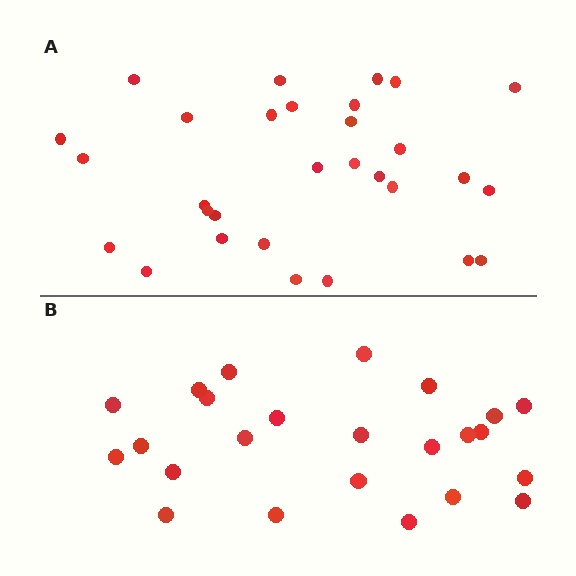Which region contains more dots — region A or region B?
Region A (the top region) has more dots.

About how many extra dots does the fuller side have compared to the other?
Region A has about 6 more dots than region B.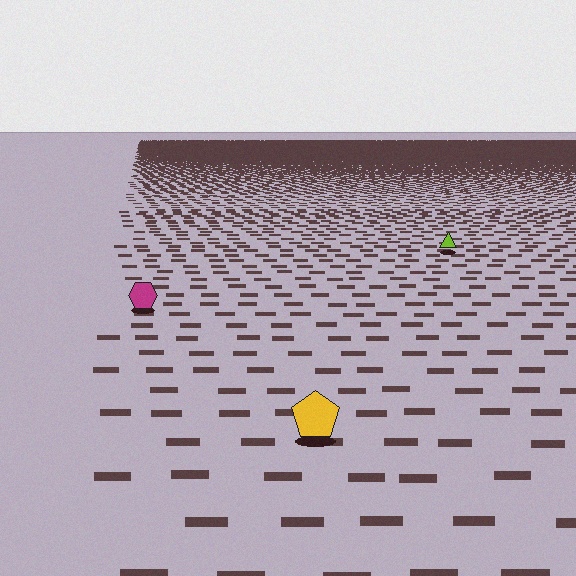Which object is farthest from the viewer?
The lime triangle is farthest from the viewer. It appears smaller and the ground texture around it is denser.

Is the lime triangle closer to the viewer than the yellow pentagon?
No. The yellow pentagon is closer — you can tell from the texture gradient: the ground texture is coarser near it.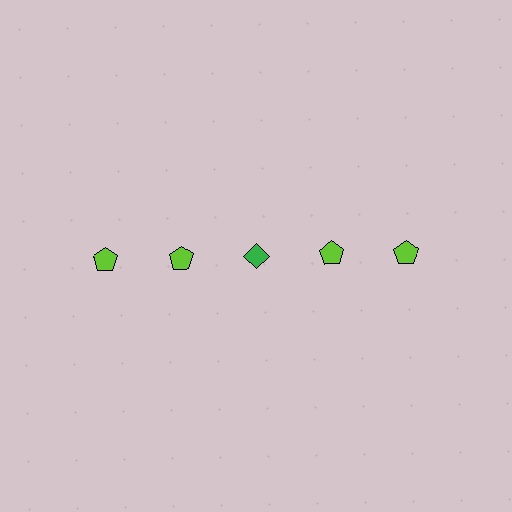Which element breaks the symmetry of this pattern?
The green diamond in the top row, center column breaks the symmetry. All other shapes are lime pentagons.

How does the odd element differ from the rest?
It differs in both color (green instead of lime) and shape (diamond instead of pentagon).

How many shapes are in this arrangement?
There are 5 shapes arranged in a grid pattern.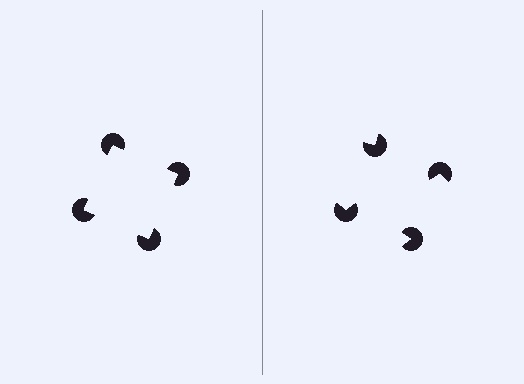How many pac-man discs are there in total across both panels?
8 — 4 on each side.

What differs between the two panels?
The pac-man discs are positioned identically on both sides; only the wedge orientations differ. On the left they align to a square; on the right they are misaligned.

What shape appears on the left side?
An illusory square.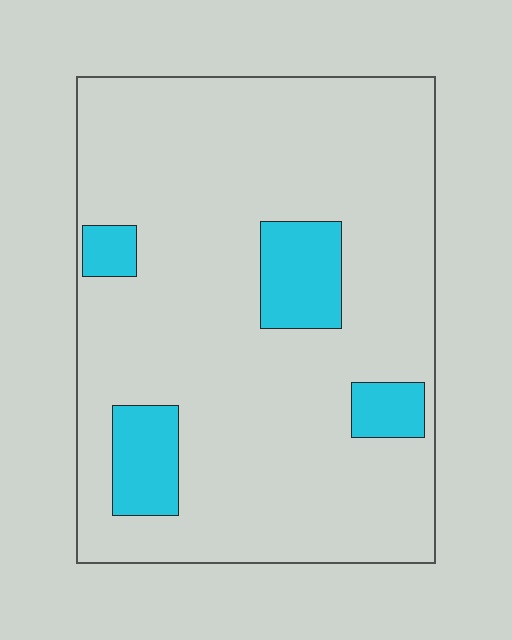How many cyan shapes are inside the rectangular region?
4.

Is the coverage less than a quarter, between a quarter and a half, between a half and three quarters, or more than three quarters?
Less than a quarter.